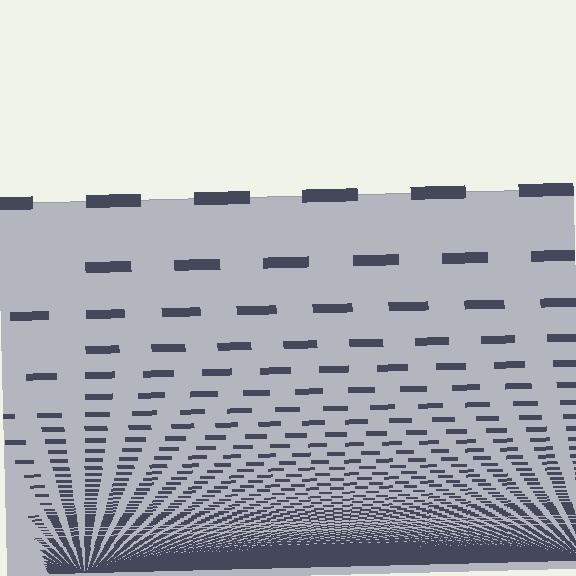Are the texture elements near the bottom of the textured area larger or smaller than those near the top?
Smaller. The gradient is inverted — elements near the bottom are smaller and denser.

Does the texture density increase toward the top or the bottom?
Density increases toward the bottom.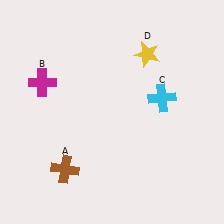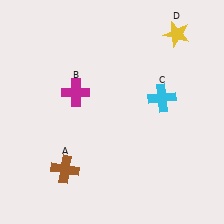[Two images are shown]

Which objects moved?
The objects that moved are: the magenta cross (B), the yellow star (D).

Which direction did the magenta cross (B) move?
The magenta cross (B) moved right.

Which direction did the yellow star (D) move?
The yellow star (D) moved right.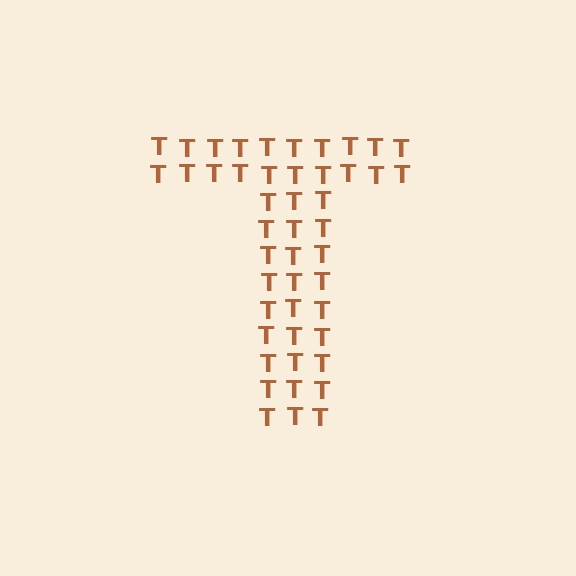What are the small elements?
The small elements are letter T's.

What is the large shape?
The large shape is the letter T.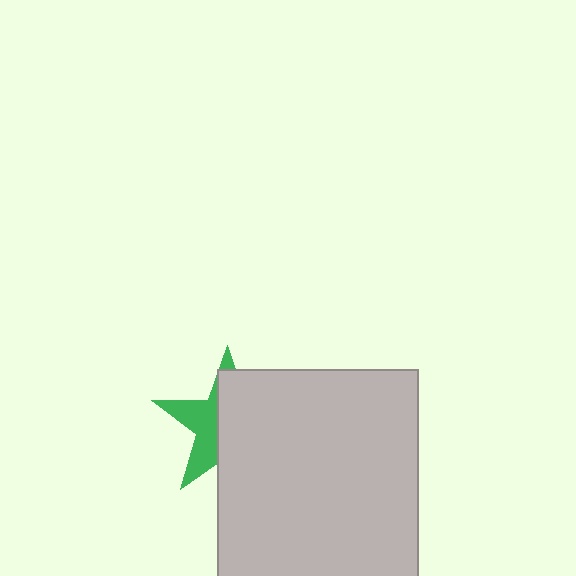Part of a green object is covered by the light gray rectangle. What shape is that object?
It is a star.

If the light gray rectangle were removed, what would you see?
You would see the complete green star.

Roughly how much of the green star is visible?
A small part of it is visible (roughly 40%).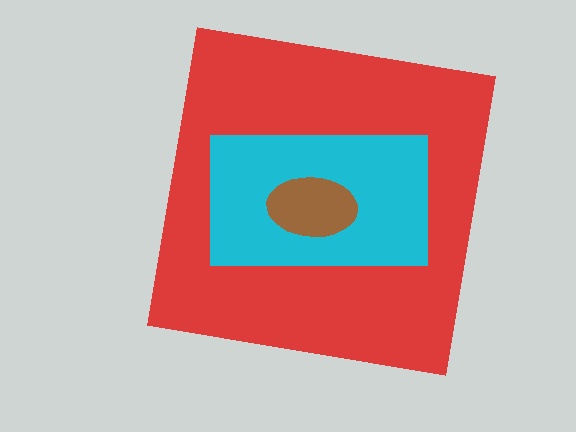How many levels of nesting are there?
3.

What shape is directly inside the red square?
The cyan rectangle.